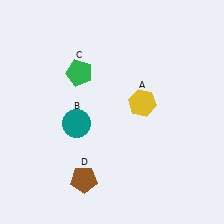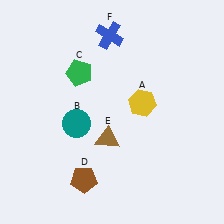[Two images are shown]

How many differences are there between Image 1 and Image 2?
There are 2 differences between the two images.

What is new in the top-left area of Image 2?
A blue cross (F) was added in the top-left area of Image 2.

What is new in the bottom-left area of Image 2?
A brown triangle (E) was added in the bottom-left area of Image 2.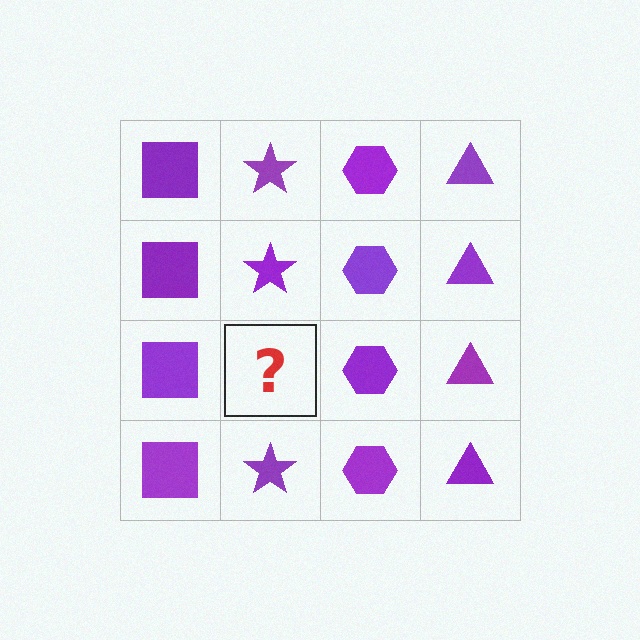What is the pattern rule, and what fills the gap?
The rule is that each column has a consistent shape. The gap should be filled with a purple star.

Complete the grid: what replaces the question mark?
The question mark should be replaced with a purple star.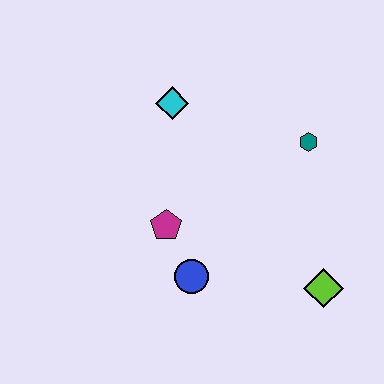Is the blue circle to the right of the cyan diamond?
Yes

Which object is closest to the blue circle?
The magenta pentagon is closest to the blue circle.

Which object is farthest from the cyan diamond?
The lime diamond is farthest from the cyan diamond.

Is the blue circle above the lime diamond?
Yes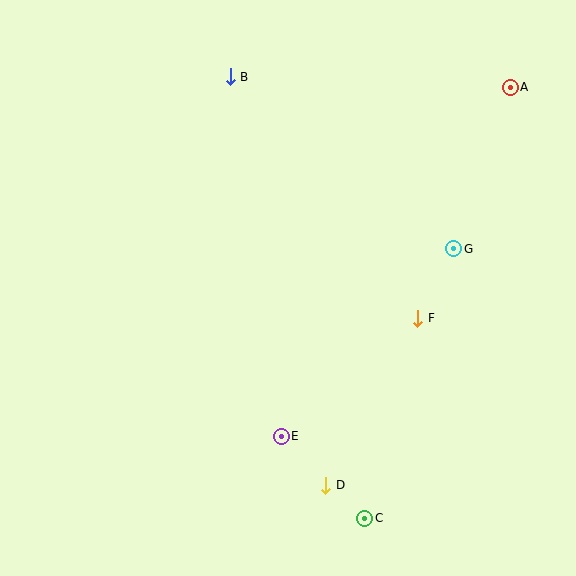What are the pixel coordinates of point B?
Point B is at (230, 77).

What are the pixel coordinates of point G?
Point G is at (454, 249).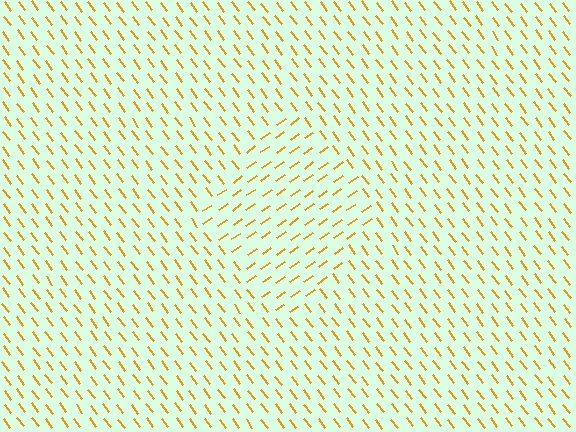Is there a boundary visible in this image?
Yes, there is a texture boundary formed by a change in line orientation.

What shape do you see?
I see a diamond.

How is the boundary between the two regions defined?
The boundary is defined purely by a change in line orientation (approximately 88 degrees difference). All lines are the same color and thickness.